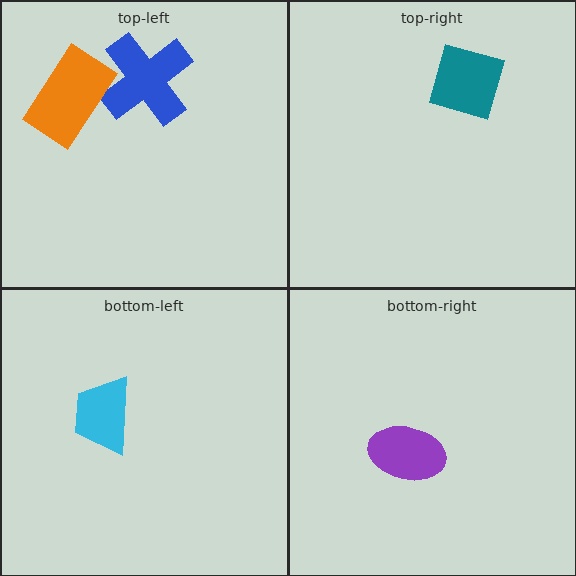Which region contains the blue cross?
The top-left region.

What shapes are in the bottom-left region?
The cyan trapezoid.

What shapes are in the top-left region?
The blue cross, the orange rectangle.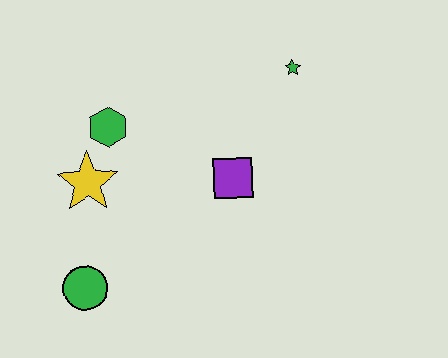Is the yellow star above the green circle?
Yes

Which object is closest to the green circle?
The yellow star is closest to the green circle.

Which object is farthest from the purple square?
The green circle is farthest from the purple square.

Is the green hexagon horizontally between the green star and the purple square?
No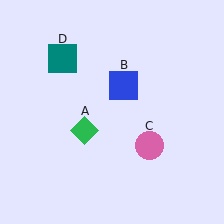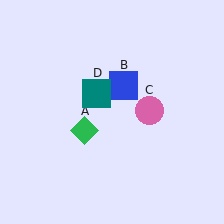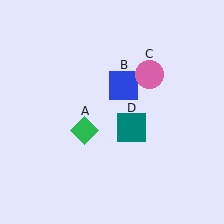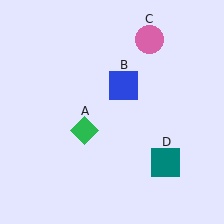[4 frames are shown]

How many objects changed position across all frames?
2 objects changed position: pink circle (object C), teal square (object D).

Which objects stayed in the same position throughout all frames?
Green diamond (object A) and blue square (object B) remained stationary.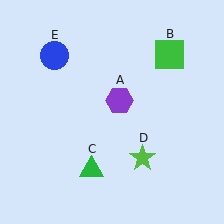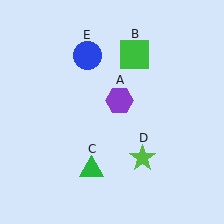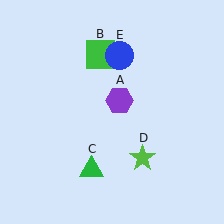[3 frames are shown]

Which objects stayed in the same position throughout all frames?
Purple hexagon (object A) and green triangle (object C) and lime star (object D) remained stationary.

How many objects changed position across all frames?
2 objects changed position: green square (object B), blue circle (object E).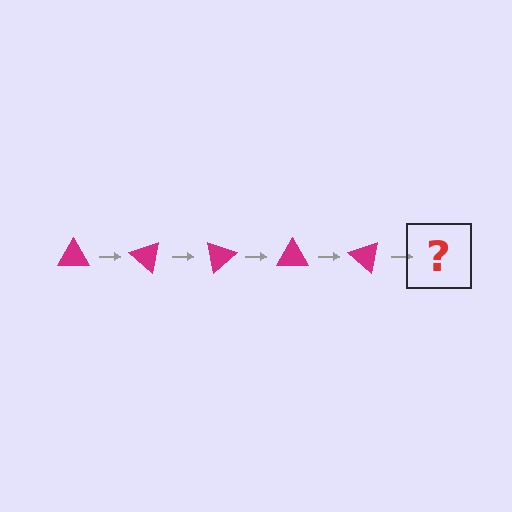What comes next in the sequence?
The next element should be a magenta triangle rotated 200 degrees.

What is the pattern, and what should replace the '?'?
The pattern is that the triangle rotates 40 degrees each step. The '?' should be a magenta triangle rotated 200 degrees.